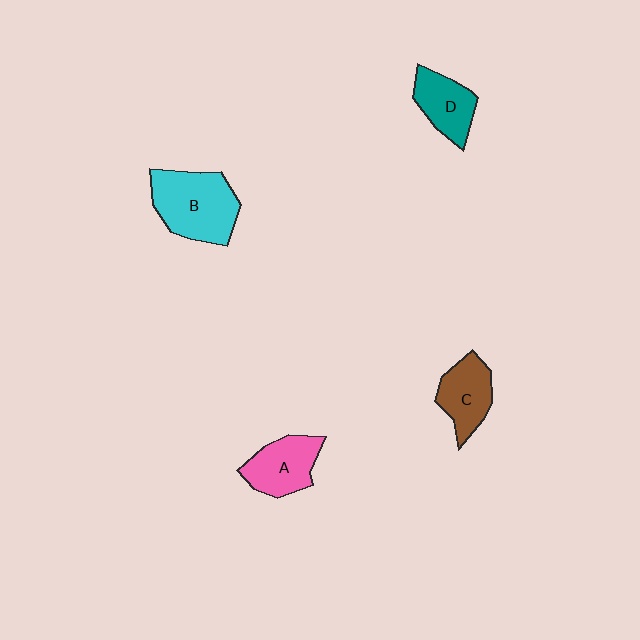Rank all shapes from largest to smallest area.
From largest to smallest: B (cyan), A (pink), C (brown), D (teal).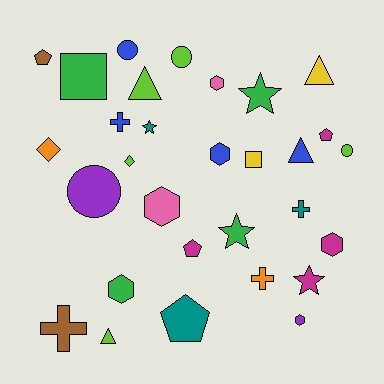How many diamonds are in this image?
There are 2 diamonds.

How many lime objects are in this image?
There are 5 lime objects.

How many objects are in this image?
There are 30 objects.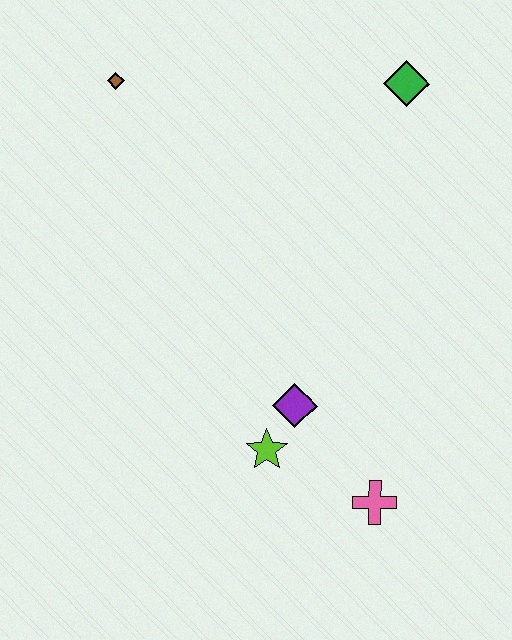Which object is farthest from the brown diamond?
The pink cross is farthest from the brown diamond.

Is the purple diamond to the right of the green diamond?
No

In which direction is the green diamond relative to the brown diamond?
The green diamond is to the right of the brown diamond.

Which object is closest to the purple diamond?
The lime star is closest to the purple diamond.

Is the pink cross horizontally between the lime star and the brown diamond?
No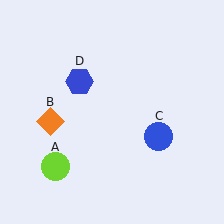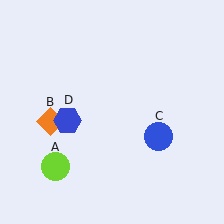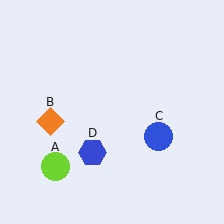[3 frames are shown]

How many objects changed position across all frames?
1 object changed position: blue hexagon (object D).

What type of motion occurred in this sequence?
The blue hexagon (object D) rotated counterclockwise around the center of the scene.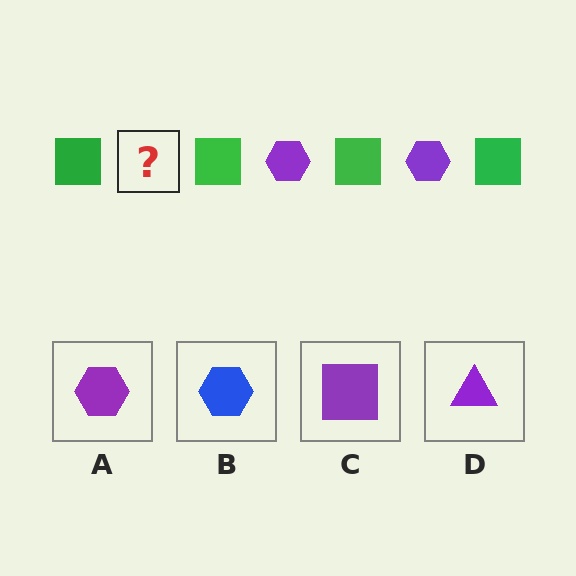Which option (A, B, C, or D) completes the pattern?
A.